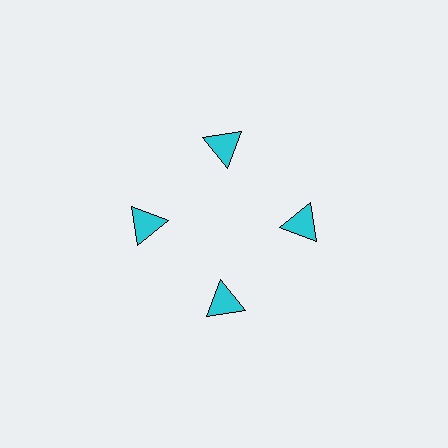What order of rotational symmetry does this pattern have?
This pattern has 4-fold rotational symmetry.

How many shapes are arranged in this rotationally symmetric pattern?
There are 4 shapes, arranged in 4 groups of 1.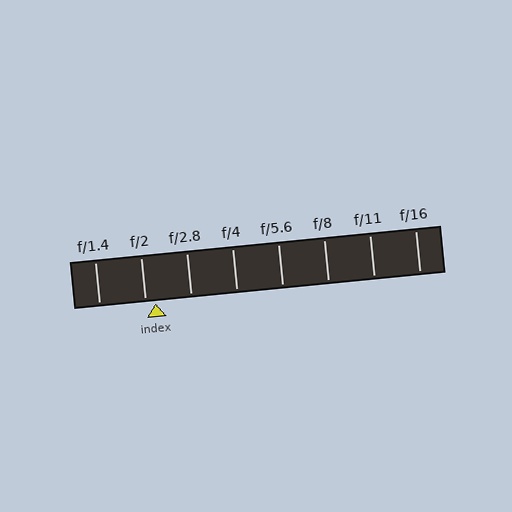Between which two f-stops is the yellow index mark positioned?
The index mark is between f/2 and f/2.8.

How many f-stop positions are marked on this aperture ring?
There are 8 f-stop positions marked.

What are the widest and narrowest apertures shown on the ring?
The widest aperture shown is f/1.4 and the narrowest is f/16.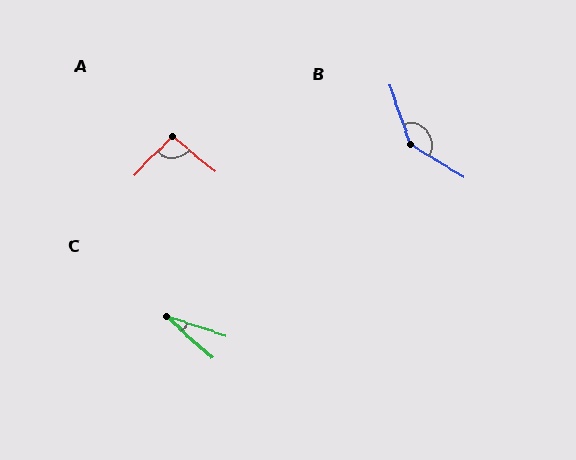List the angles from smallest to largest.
C (24°), A (95°), B (140°).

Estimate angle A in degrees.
Approximately 95 degrees.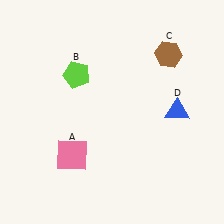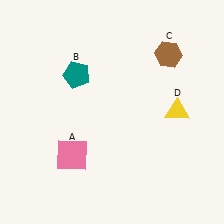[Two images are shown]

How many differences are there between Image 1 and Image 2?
There are 2 differences between the two images.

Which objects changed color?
B changed from lime to teal. D changed from blue to yellow.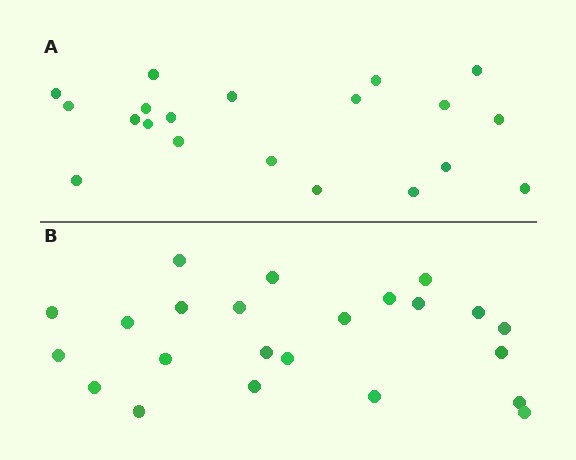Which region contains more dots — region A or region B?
Region B (the bottom region) has more dots.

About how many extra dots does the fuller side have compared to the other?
Region B has just a few more — roughly 2 or 3 more dots than region A.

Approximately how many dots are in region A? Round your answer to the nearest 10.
About 20 dots.